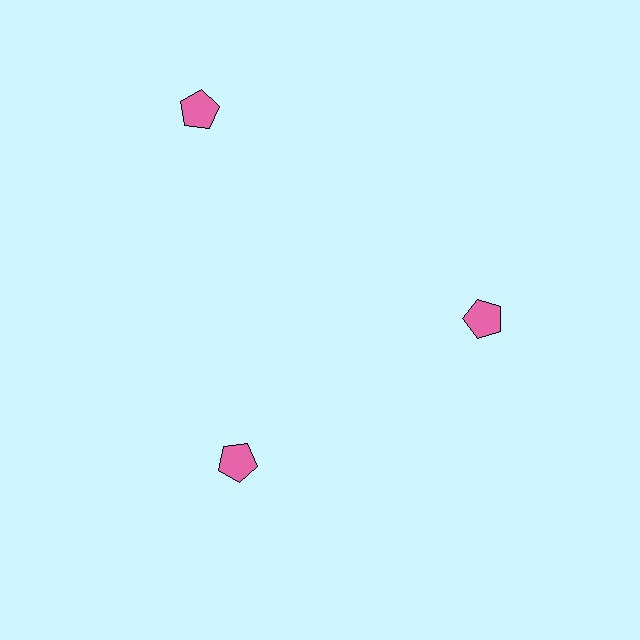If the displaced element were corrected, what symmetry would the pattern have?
It would have 3-fold rotational symmetry — the pattern would map onto itself every 120 degrees.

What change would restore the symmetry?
The symmetry would be restored by moving it inward, back onto the ring so that all 3 pentagons sit at equal angles and equal distance from the center.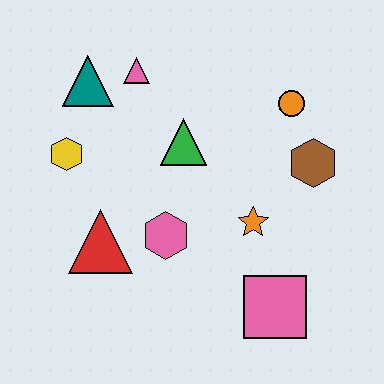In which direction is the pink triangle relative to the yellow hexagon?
The pink triangle is above the yellow hexagon.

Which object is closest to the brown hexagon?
The orange circle is closest to the brown hexagon.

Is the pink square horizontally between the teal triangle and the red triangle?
No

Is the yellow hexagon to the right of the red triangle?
No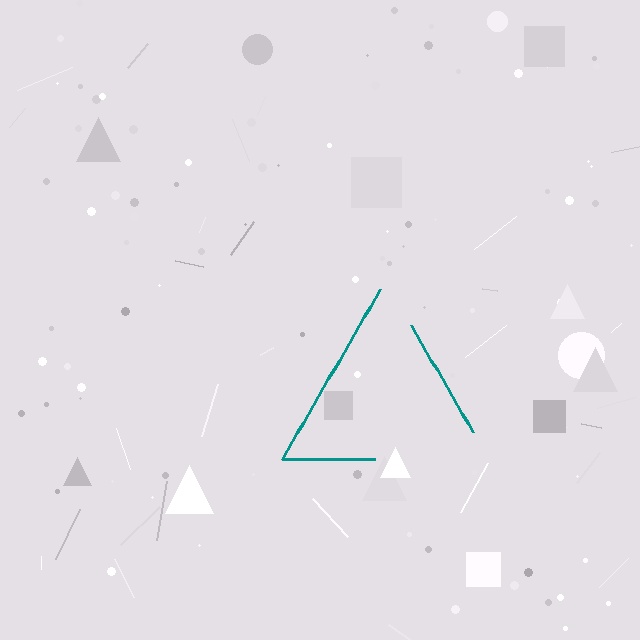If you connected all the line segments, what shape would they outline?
They would outline a triangle.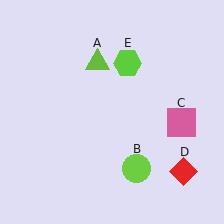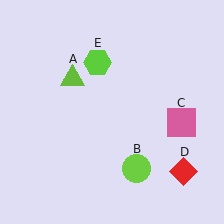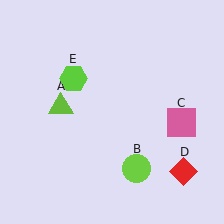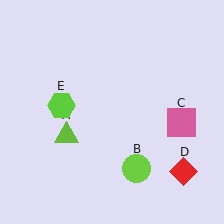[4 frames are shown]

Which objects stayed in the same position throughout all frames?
Lime circle (object B) and pink square (object C) and red diamond (object D) remained stationary.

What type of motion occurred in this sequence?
The lime triangle (object A), lime hexagon (object E) rotated counterclockwise around the center of the scene.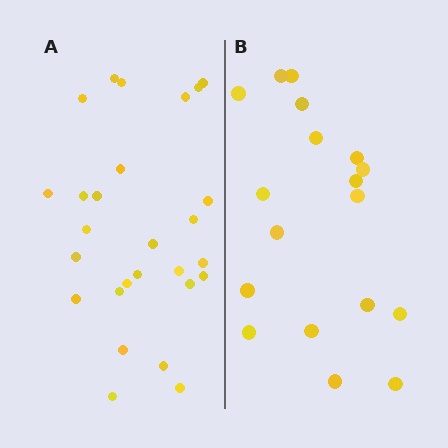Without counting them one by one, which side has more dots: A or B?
Region A (the left region) has more dots.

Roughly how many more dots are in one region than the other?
Region A has roughly 8 or so more dots than region B.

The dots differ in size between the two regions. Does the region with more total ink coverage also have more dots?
No. Region B has more total ink coverage because its dots are larger, but region A actually contains more individual dots. Total area can be misleading — the number of items is what matters here.